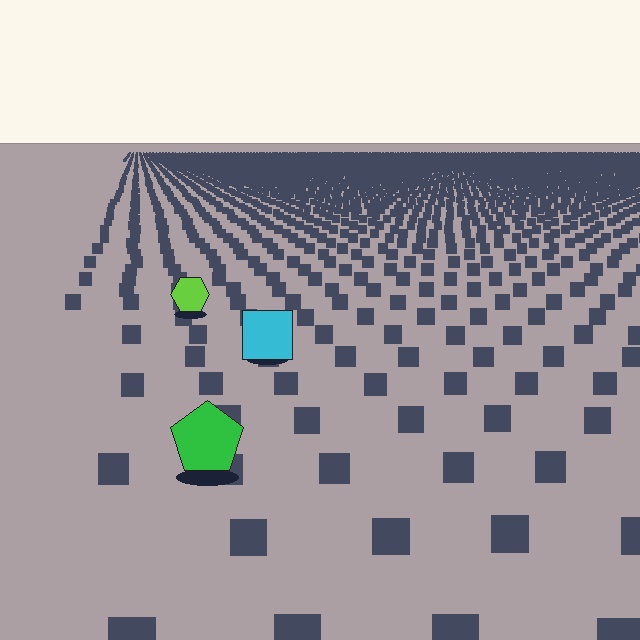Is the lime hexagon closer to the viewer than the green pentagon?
No. The green pentagon is closer — you can tell from the texture gradient: the ground texture is coarser near it.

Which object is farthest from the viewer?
The lime hexagon is farthest from the viewer. It appears smaller and the ground texture around it is denser.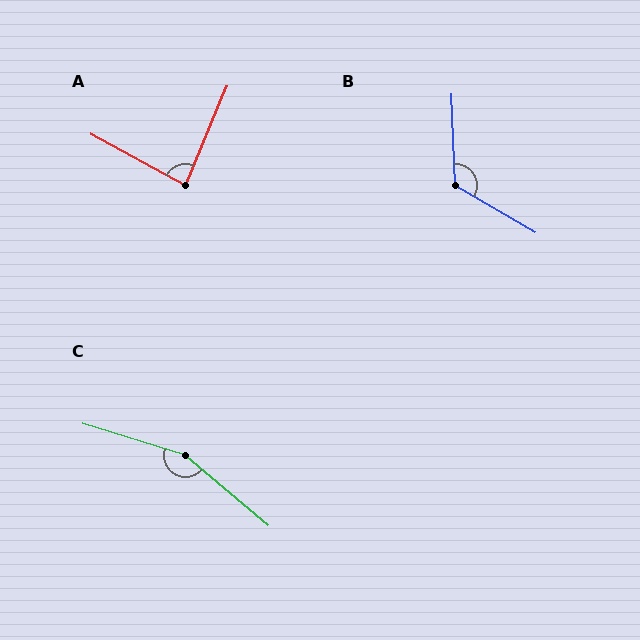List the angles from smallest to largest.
A (84°), B (122°), C (157°).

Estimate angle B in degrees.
Approximately 122 degrees.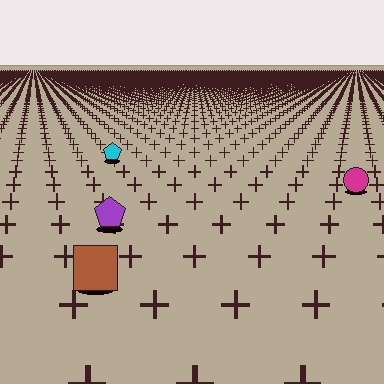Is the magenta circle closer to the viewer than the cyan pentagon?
Yes. The magenta circle is closer — you can tell from the texture gradient: the ground texture is coarser near it.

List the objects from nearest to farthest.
From nearest to farthest: the brown square, the purple pentagon, the magenta circle, the cyan pentagon.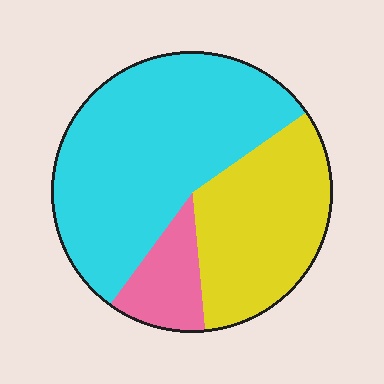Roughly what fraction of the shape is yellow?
Yellow takes up about one third (1/3) of the shape.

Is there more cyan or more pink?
Cyan.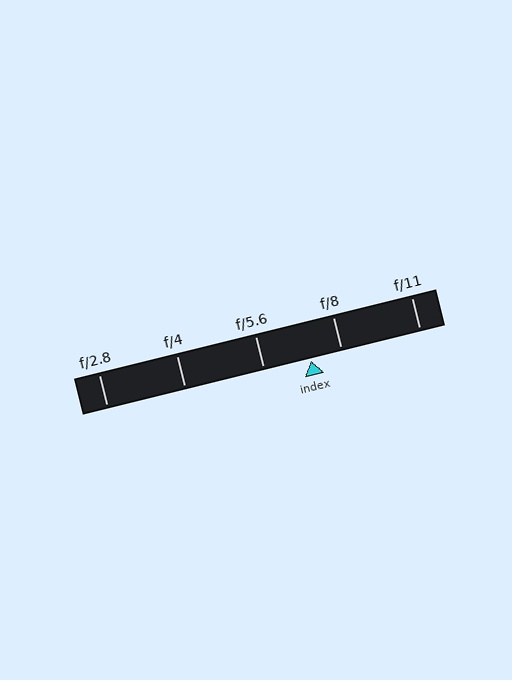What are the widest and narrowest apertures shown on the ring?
The widest aperture shown is f/2.8 and the narrowest is f/11.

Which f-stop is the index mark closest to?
The index mark is closest to f/8.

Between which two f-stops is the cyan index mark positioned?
The index mark is between f/5.6 and f/8.